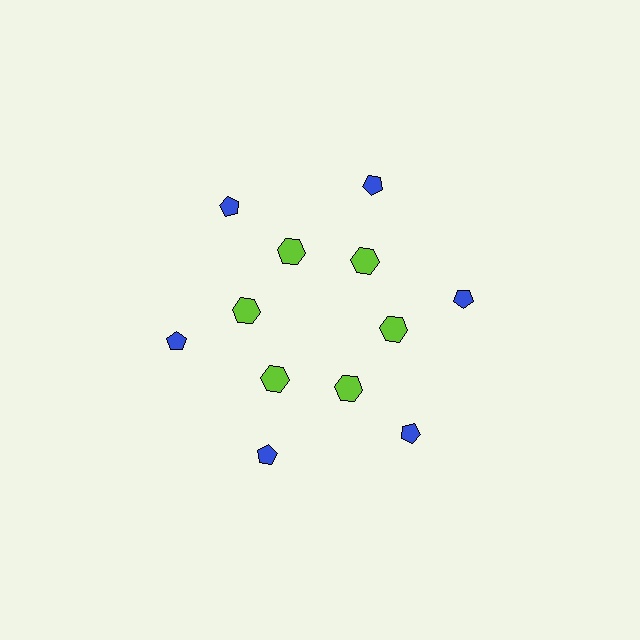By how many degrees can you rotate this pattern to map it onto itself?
The pattern maps onto itself every 60 degrees of rotation.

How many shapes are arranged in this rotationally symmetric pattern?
There are 12 shapes, arranged in 6 groups of 2.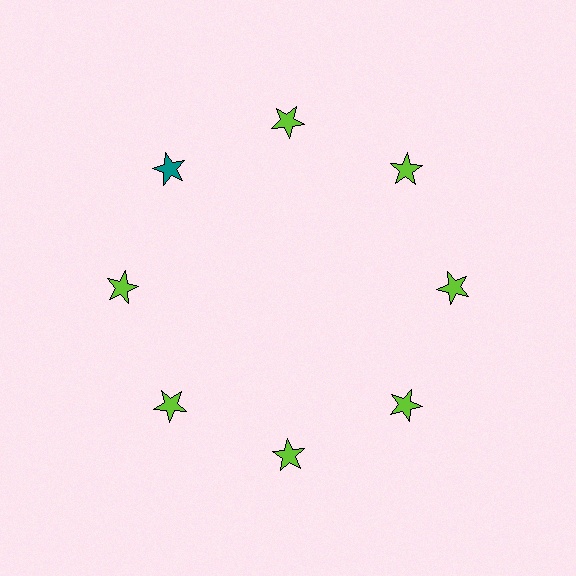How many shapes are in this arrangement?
There are 8 shapes arranged in a ring pattern.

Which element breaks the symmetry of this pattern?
The teal star at roughly the 10 o'clock position breaks the symmetry. All other shapes are lime stars.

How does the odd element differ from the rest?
It has a different color: teal instead of lime.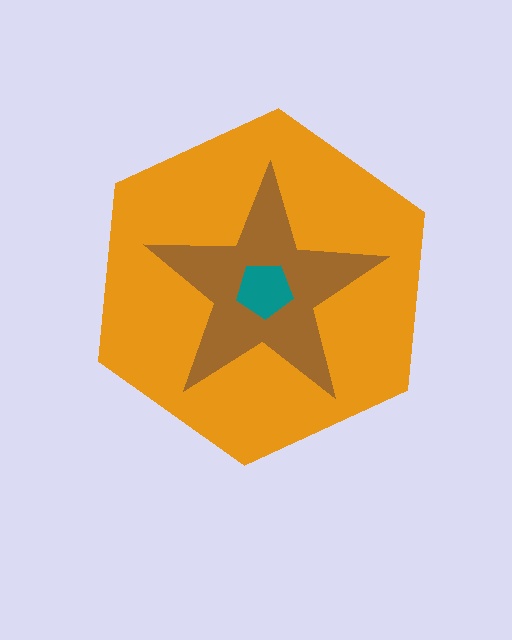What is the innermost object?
The teal pentagon.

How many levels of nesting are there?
3.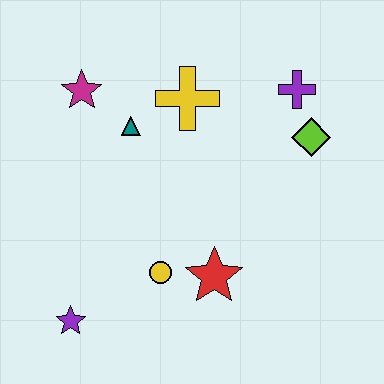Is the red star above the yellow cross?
No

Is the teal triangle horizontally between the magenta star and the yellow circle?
Yes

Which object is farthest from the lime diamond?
The purple star is farthest from the lime diamond.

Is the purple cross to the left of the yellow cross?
No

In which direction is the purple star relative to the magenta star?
The purple star is below the magenta star.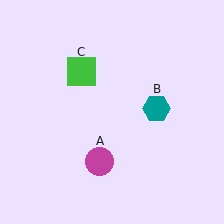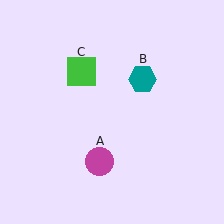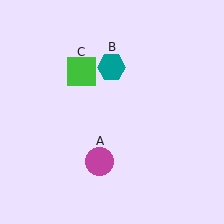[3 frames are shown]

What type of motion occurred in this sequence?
The teal hexagon (object B) rotated counterclockwise around the center of the scene.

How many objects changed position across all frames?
1 object changed position: teal hexagon (object B).